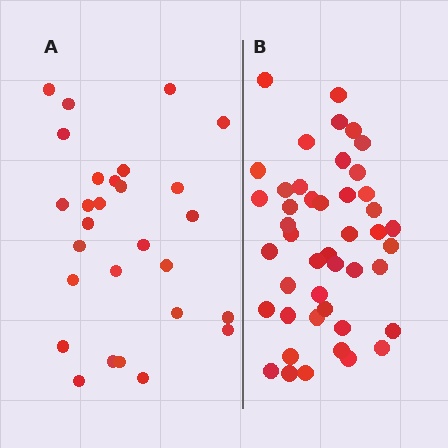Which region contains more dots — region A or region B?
Region B (the right region) has more dots.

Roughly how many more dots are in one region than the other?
Region B has approximately 15 more dots than region A.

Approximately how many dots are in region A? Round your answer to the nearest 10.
About 30 dots. (The exact count is 28, which rounds to 30.)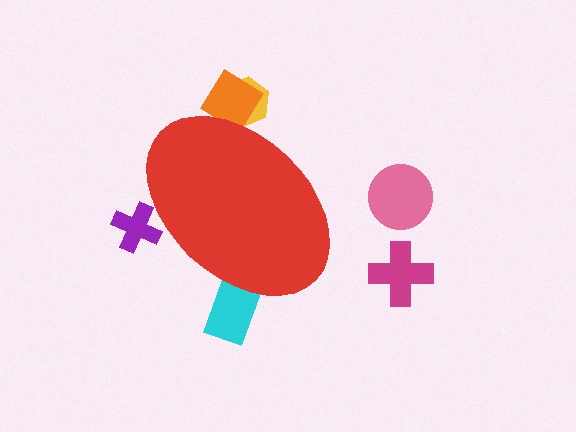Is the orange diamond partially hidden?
Yes, the orange diamond is partially hidden behind the red ellipse.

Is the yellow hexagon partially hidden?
Yes, the yellow hexagon is partially hidden behind the red ellipse.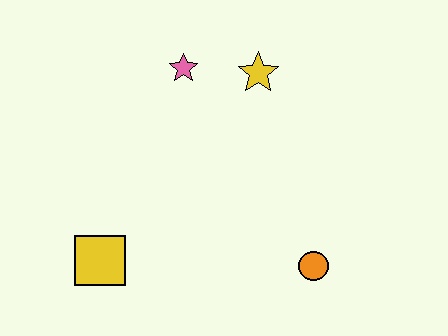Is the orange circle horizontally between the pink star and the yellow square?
No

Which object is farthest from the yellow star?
The yellow square is farthest from the yellow star.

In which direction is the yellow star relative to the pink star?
The yellow star is to the right of the pink star.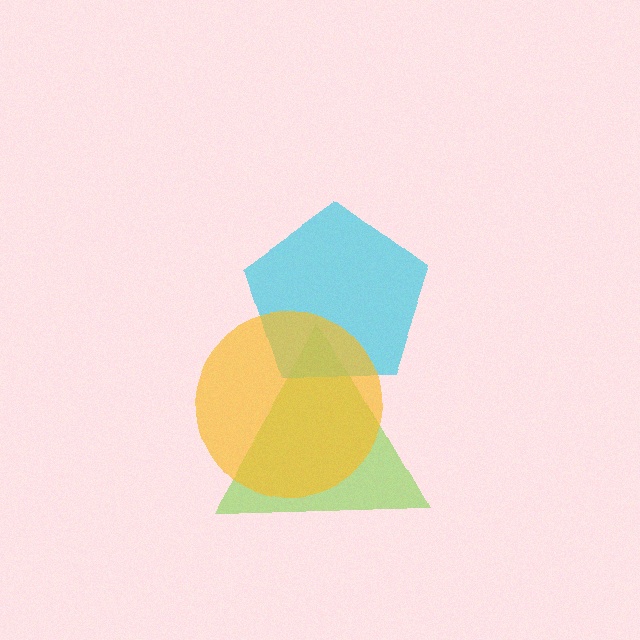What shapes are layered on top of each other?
The layered shapes are: a lime triangle, a cyan pentagon, a yellow circle.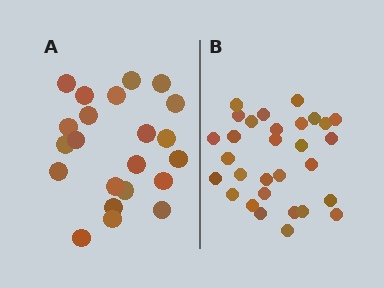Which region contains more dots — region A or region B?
Region B (the right region) has more dots.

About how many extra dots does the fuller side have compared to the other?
Region B has roughly 8 or so more dots than region A.